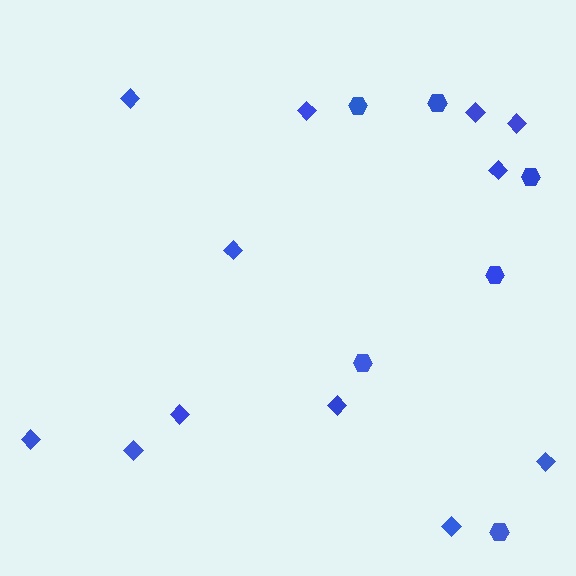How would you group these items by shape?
There are 2 groups: one group of diamonds (12) and one group of hexagons (6).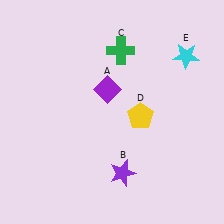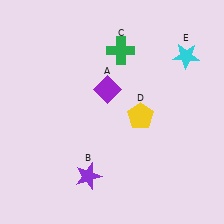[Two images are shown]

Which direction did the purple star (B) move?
The purple star (B) moved left.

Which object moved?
The purple star (B) moved left.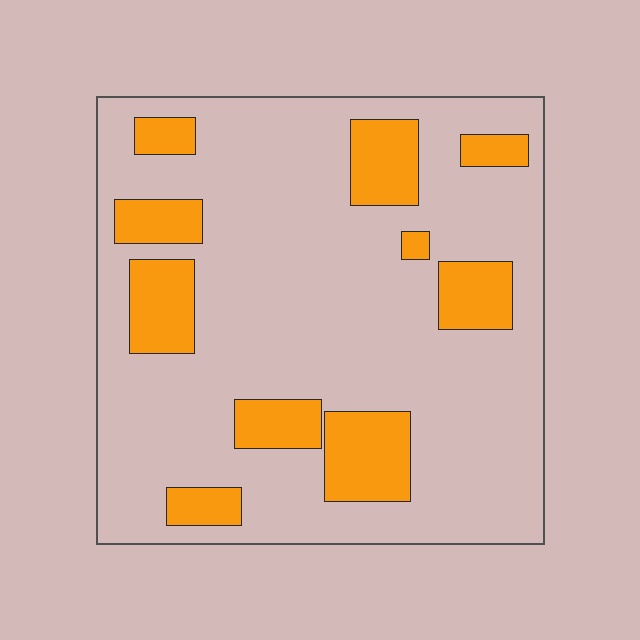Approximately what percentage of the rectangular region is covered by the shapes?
Approximately 20%.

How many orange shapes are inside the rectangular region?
10.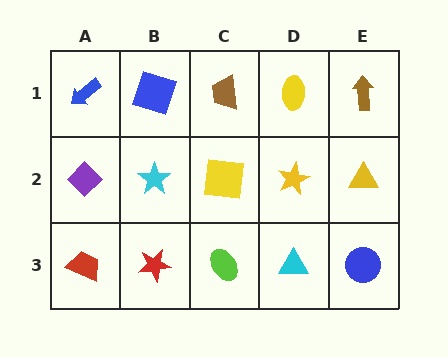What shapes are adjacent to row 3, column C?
A yellow square (row 2, column C), a red star (row 3, column B), a cyan triangle (row 3, column D).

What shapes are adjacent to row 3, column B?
A cyan star (row 2, column B), a red trapezoid (row 3, column A), a lime ellipse (row 3, column C).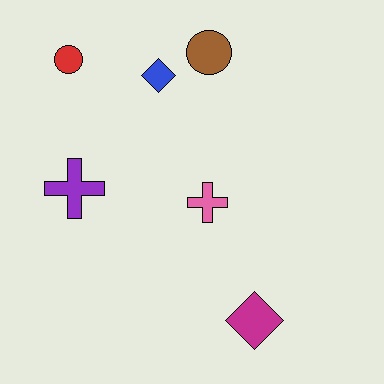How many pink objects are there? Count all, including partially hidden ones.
There is 1 pink object.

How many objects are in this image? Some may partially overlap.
There are 6 objects.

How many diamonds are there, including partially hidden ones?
There are 2 diamonds.